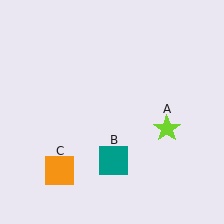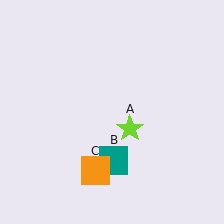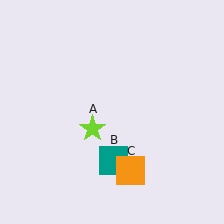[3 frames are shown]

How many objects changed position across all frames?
2 objects changed position: lime star (object A), orange square (object C).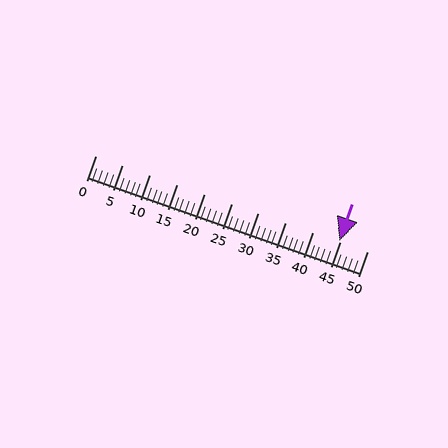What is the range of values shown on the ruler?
The ruler shows values from 0 to 50.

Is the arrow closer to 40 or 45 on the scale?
The arrow is closer to 45.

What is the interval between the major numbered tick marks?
The major tick marks are spaced 5 units apart.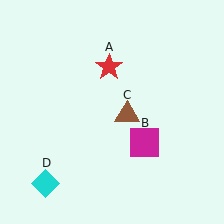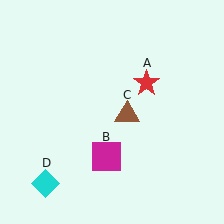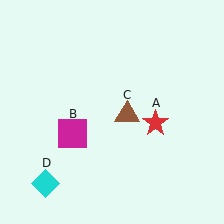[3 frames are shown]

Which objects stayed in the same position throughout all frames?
Brown triangle (object C) and cyan diamond (object D) remained stationary.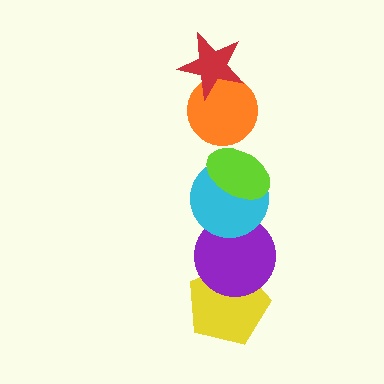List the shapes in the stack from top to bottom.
From top to bottom: the red star, the orange circle, the lime ellipse, the cyan circle, the purple circle, the yellow pentagon.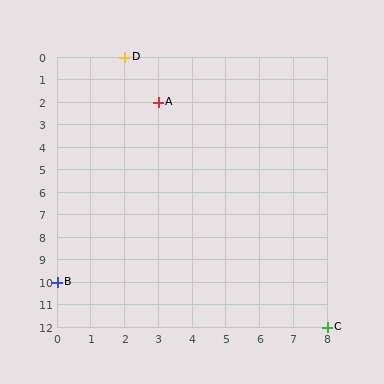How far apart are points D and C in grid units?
Points D and C are 6 columns and 12 rows apart (about 13.4 grid units diagonally).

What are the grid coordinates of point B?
Point B is at grid coordinates (0, 10).